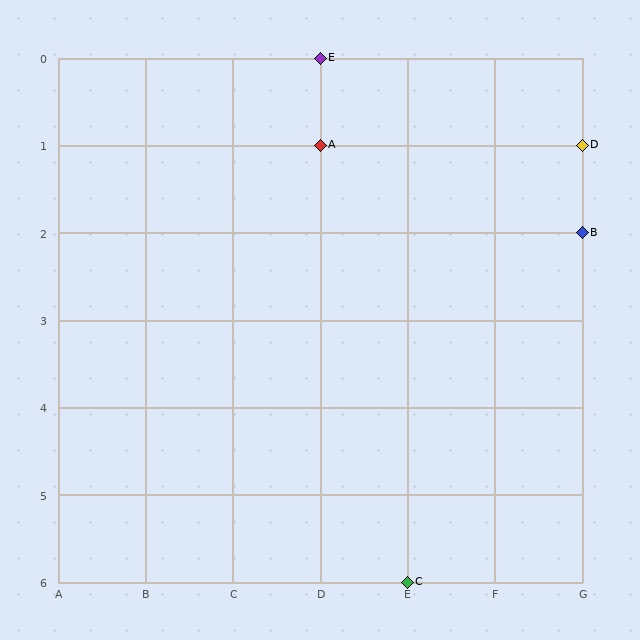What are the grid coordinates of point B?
Point B is at grid coordinates (G, 2).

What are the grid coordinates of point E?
Point E is at grid coordinates (D, 0).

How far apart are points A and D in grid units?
Points A and D are 3 columns apart.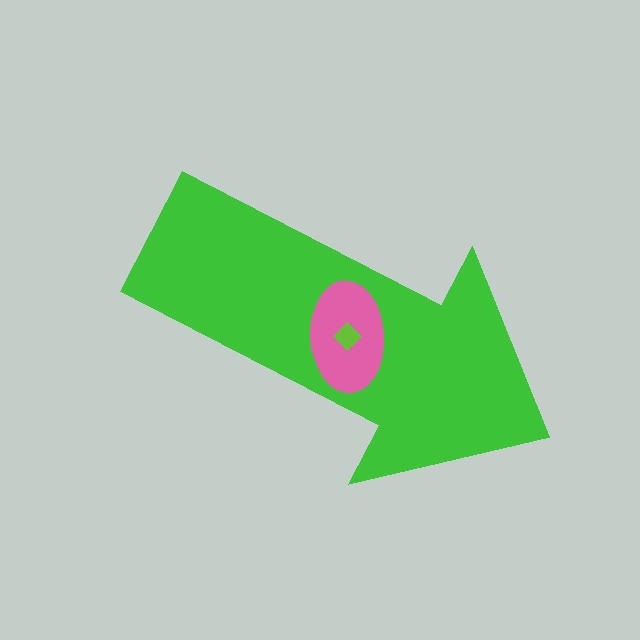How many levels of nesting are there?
3.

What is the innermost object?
The lime diamond.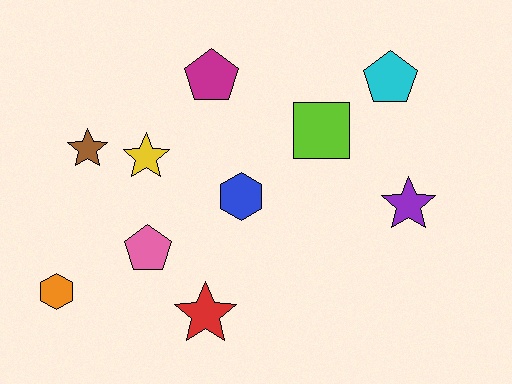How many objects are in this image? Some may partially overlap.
There are 10 objects.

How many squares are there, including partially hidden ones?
There is 1 square.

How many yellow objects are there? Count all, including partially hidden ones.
There is 1 yellow object.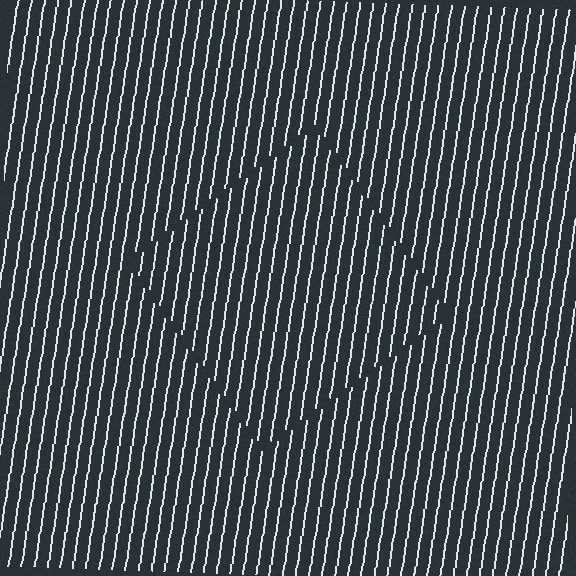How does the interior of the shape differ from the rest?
The interior of the shape contains the same grating, shifted by half a period — the contour is defined by the phase discontinuity where line-ends from the inner and outer gratings abut.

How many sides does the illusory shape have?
4 sides — the line-ends trace a square.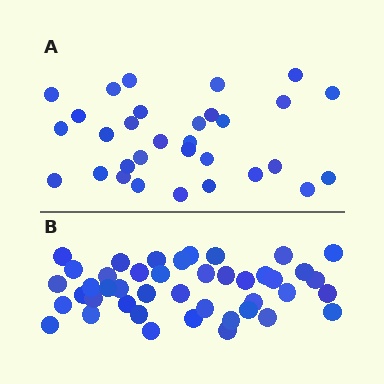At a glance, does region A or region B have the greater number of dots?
Region B (the bottom region) has more dots.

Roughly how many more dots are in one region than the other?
Region B has roughly 12 or so more dots than region A.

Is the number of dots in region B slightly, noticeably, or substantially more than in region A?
Region B has noticeably more, but not dramatically so. The ratio is roughly 1.4 to 1.